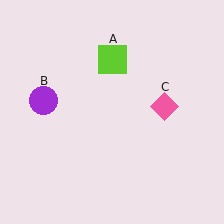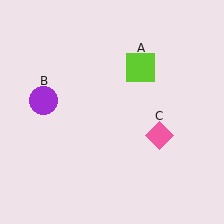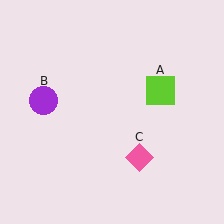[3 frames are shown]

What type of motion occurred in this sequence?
The lime square (object A), pink diamond (object C) rotated clockwise around the center of the scene.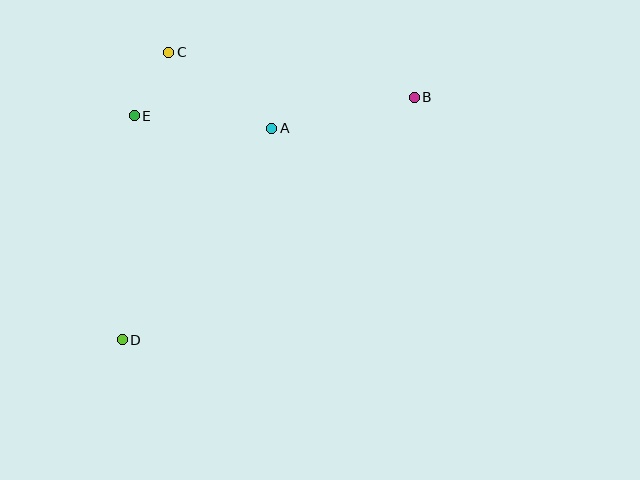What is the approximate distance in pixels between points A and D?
The distance between A and D is approximately 259 pixels.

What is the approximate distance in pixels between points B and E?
The distance between B and E is approximately 281 pixels.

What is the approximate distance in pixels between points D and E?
The distance between D and E is approximately 225 pixels.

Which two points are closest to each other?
Points C and E are closest to each other.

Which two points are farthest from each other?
Points B and D are farthest from each other.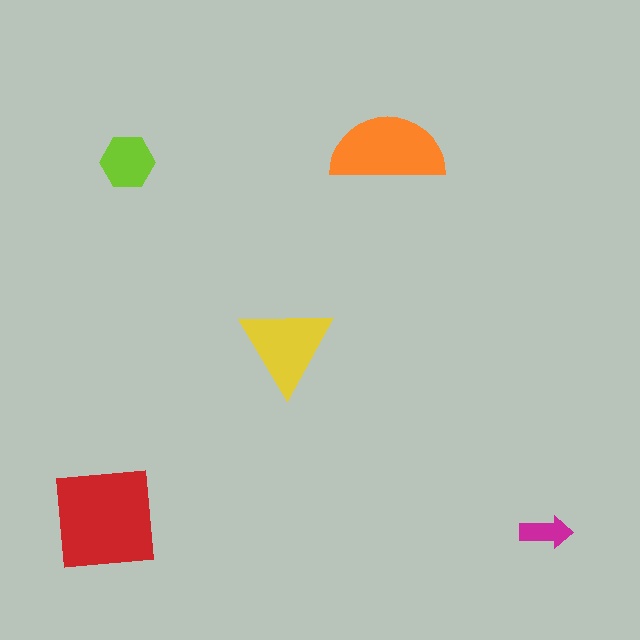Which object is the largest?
The red square.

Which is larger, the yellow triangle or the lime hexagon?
The yellow triangle.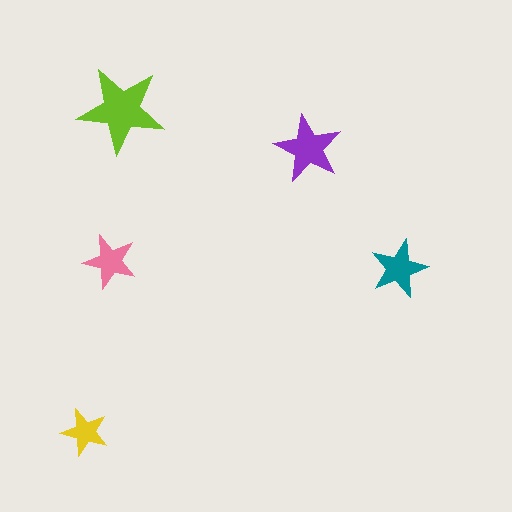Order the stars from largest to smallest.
the lime one, the purple one, the teal one, the pink one, the yellow one.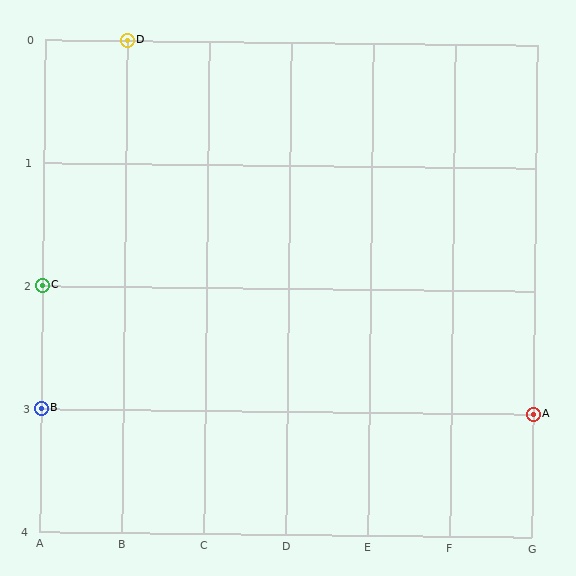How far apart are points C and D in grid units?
Points C and D are 1 column and 2 rows apart (about 2.2 grid units diagonally).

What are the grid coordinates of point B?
Point B is at grid coordinates (A, 3).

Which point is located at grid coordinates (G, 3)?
Point A is at (G, 3).